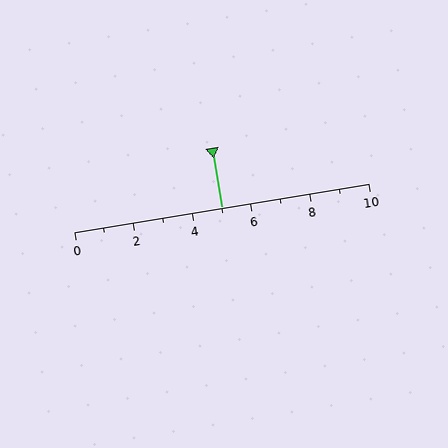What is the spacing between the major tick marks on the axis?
The major ticks are spaced 2 apart.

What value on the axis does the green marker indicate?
The marker indicates approximately 5.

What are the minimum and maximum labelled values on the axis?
The axis runs from 0 to 10.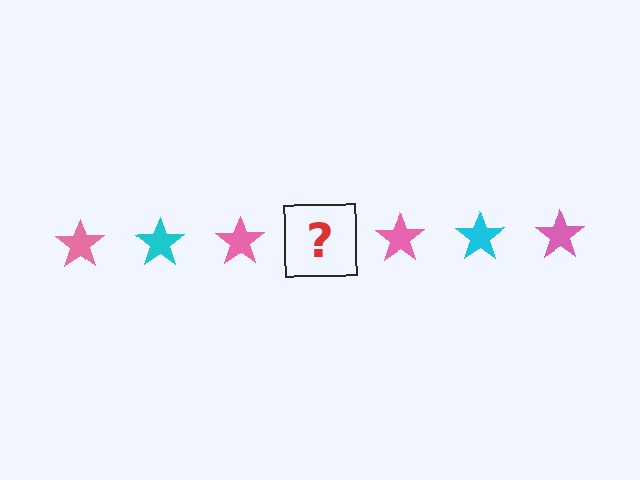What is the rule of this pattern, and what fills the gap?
The rule is that the pattern cycles through pink, cyan stars. The gap should be filled with a cyan star.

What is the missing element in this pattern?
The missing element is a cyan star.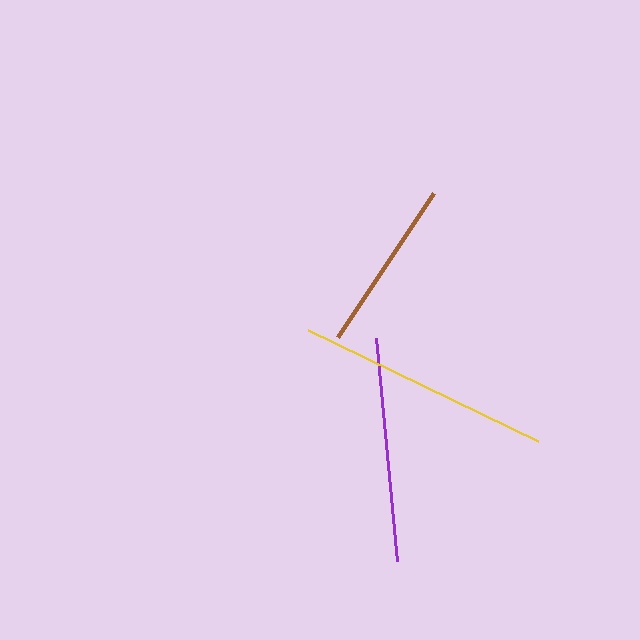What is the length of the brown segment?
The brown segment is approximately 173 pixels long.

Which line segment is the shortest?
The brown line is the shortest at approximately 173 pixels.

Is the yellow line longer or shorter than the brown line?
The yellow line is longer than the brown line.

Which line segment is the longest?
The yellow line is the longest at approximately 255 pixels.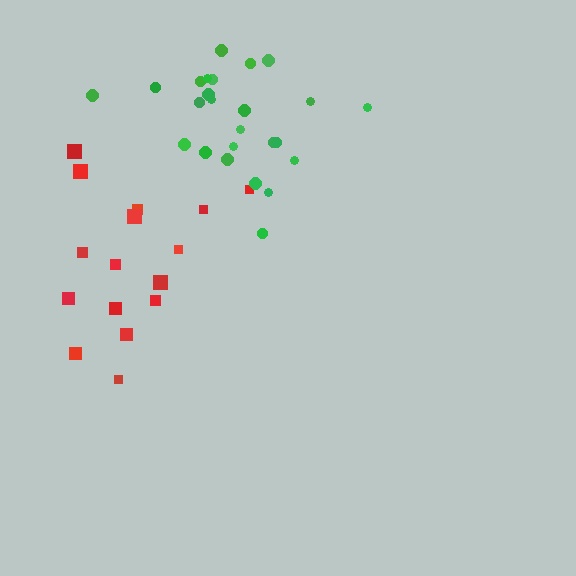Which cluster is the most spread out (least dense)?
Red.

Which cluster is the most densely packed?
Green.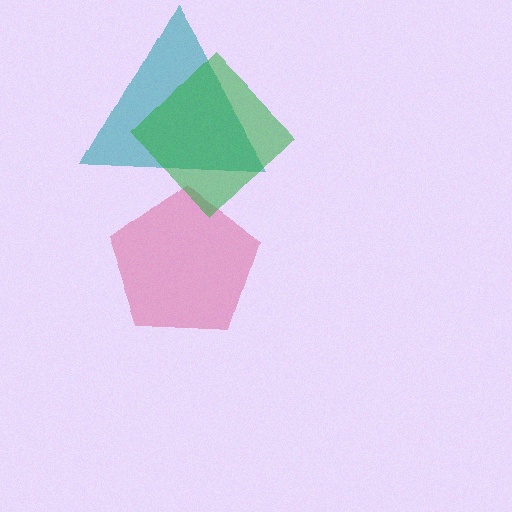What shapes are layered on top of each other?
The layered shapes are: a teal triangle, a pink pentagon, a green diamond.